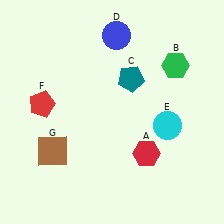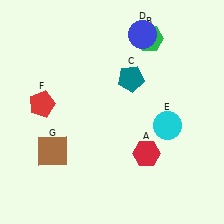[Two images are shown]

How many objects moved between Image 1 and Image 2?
2 objects moved between the two images.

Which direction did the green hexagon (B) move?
The green hexagon (B) moved up.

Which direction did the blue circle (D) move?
The blue circle (D) moved right.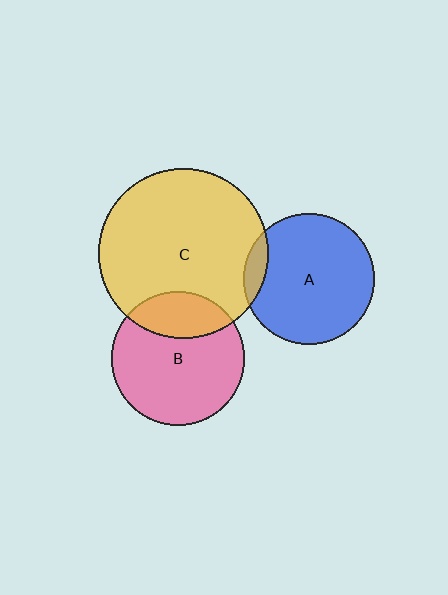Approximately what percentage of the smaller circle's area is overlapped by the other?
Approximately 10%.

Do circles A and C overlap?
Yes.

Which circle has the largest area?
Circle C (yellow).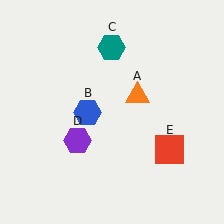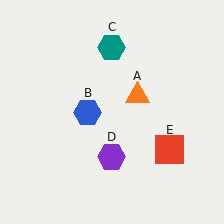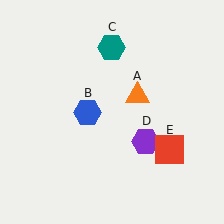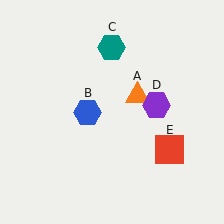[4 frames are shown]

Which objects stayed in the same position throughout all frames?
Orange triangle (object A) and blue hexagon (object B) and teal hexagon (object C) and red square (object E) remained stationary.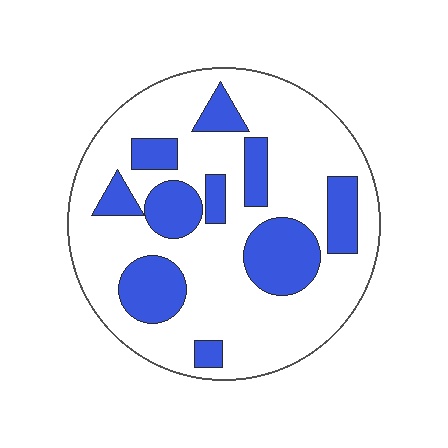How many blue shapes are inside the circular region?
10.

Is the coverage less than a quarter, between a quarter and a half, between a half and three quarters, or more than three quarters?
Between a quarter and a half.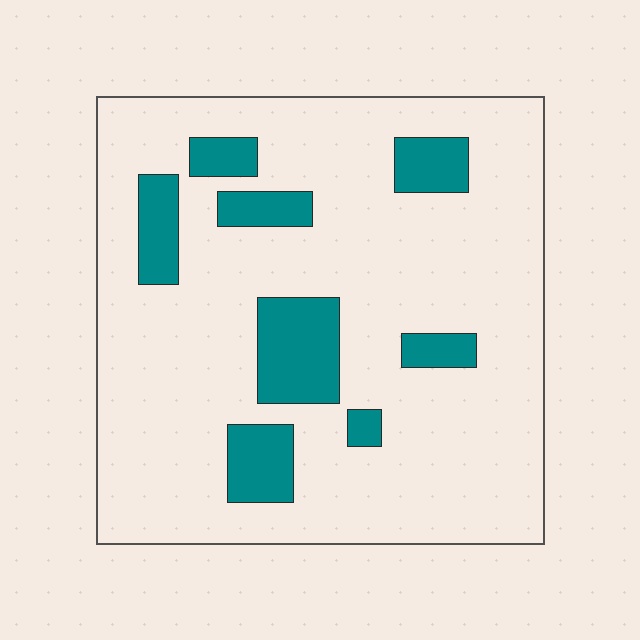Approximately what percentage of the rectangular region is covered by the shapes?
Approximately 15%.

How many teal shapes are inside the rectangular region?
8.